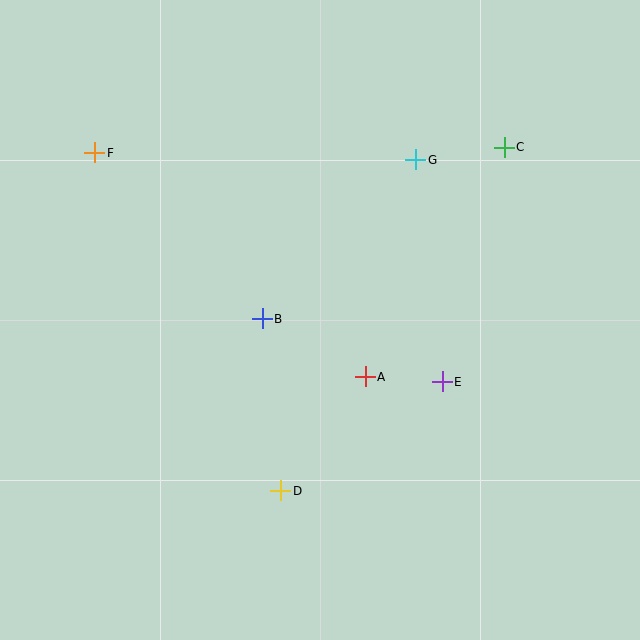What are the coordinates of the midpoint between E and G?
The midpoint between E and G is at (429, 271).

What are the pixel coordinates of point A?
Point A is at (365, 377).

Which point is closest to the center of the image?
Point B at (262, 319) is closest to the center.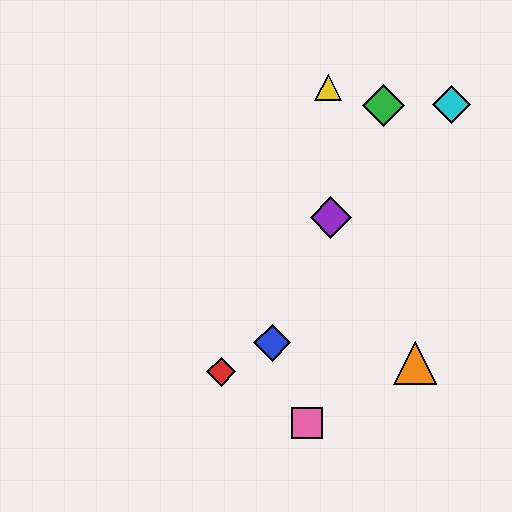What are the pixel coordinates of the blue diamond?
The blue diamond is at (272, 343).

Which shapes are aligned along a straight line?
The blue diamond, the green diamond, the purple diamond are aligned along a straight line.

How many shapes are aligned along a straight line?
3 shapes (the blue diamond, the green diamond, the purple diamond) are aligned along a straight line.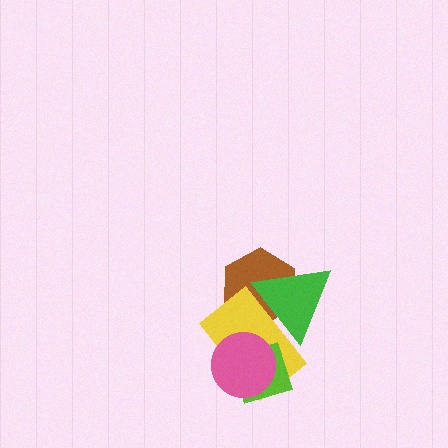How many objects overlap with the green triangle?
2 objects overlap with the green triangle.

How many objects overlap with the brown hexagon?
2 objects overlap with the brown hexagon.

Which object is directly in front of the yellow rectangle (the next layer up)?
The lime diamond is directly in front of the yellow rectangle.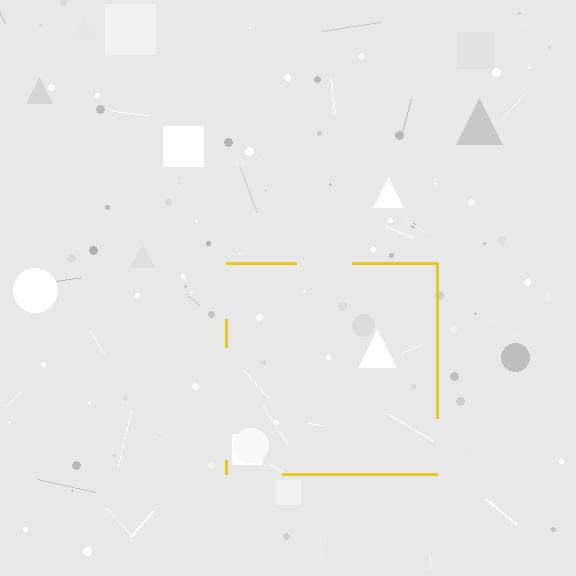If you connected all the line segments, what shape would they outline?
They would outline a square.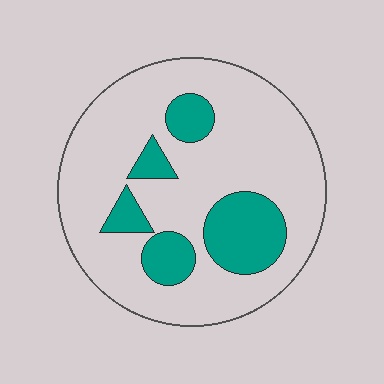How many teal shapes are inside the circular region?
5.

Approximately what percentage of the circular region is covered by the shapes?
Approximately 20%.